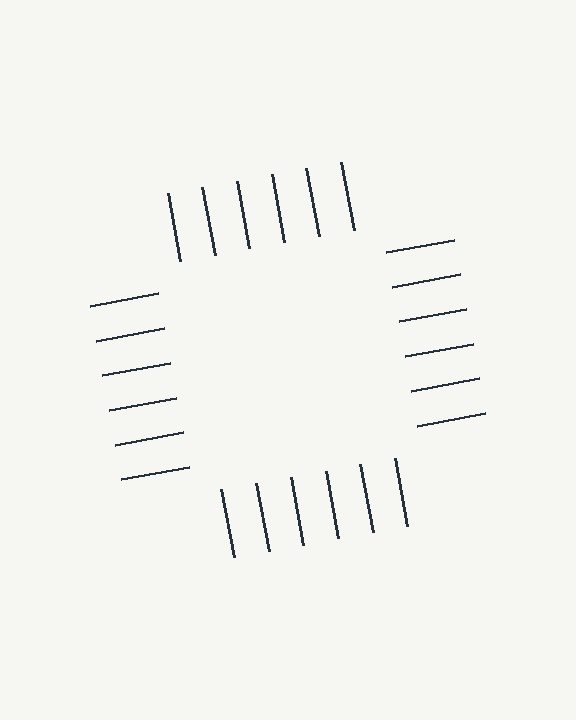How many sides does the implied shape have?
4 sides — the line-ends trace a square.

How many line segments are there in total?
24 — 6 along each of the 4 edges.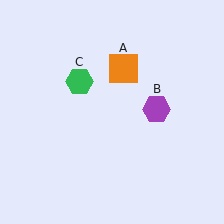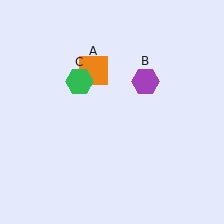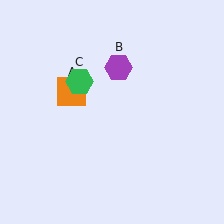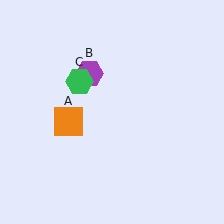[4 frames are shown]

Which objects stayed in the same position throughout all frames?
Green hexagon (object C) remained stationary.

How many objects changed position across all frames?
2 objects changed position: orange square (object A), purple hexagon (object B).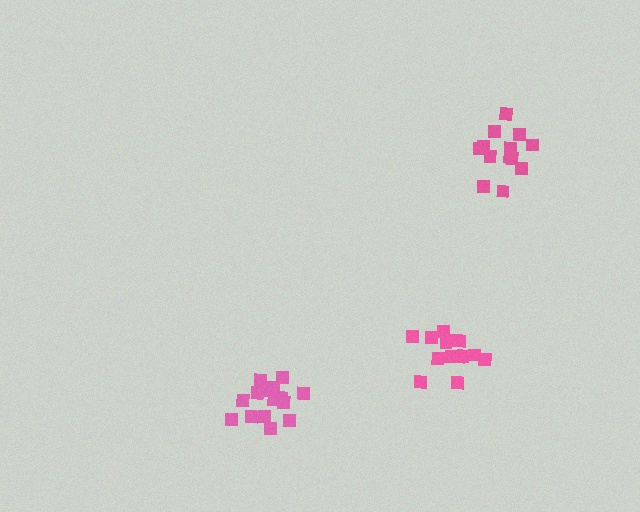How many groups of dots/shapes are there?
There are 3 groups.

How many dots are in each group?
Group 1: 13 dots, Group 2: 14 dots, Group 3: 16 dots (43 total).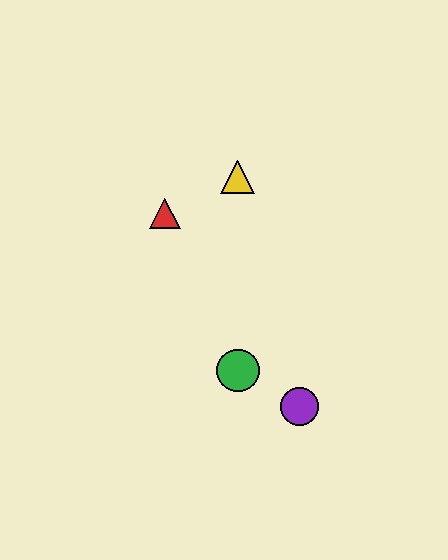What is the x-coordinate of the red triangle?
The red triangle is at x≈165.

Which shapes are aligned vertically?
The blue triangle, the green circle, the yellow triangle are aligned vertically.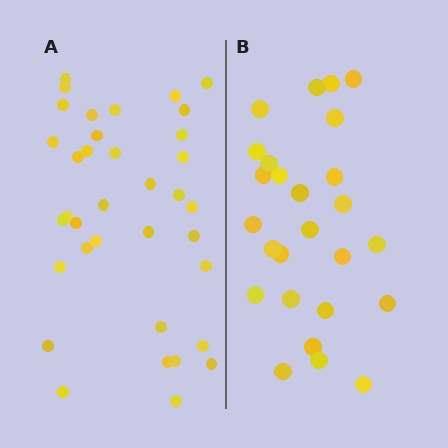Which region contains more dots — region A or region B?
Region A (the left region) has more dots.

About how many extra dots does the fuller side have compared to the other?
Region A has roughly 10 or so more dots than region B.